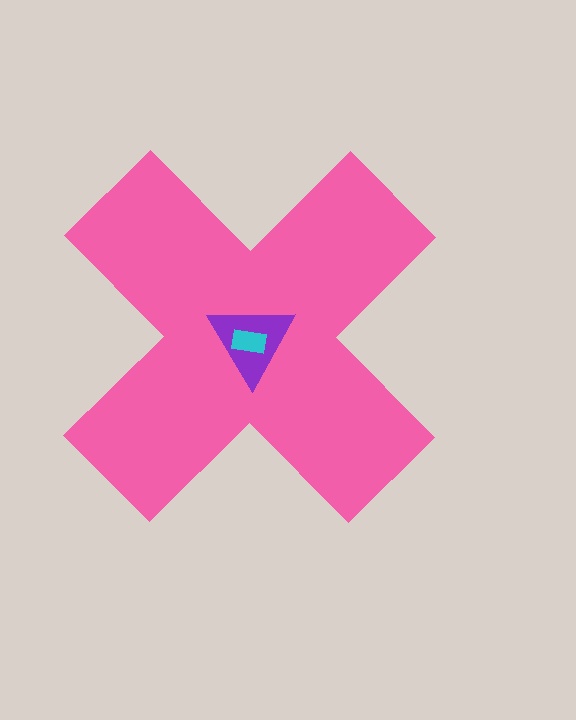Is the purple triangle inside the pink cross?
Yes.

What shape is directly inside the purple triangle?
The cyan rectangle.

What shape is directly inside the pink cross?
The purple triangle.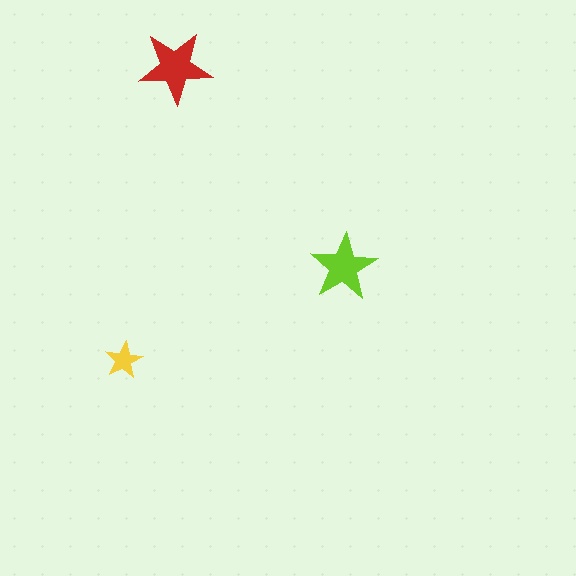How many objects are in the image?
There are 3 objects in the image.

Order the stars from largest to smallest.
the red one, the lime one, the yellow one.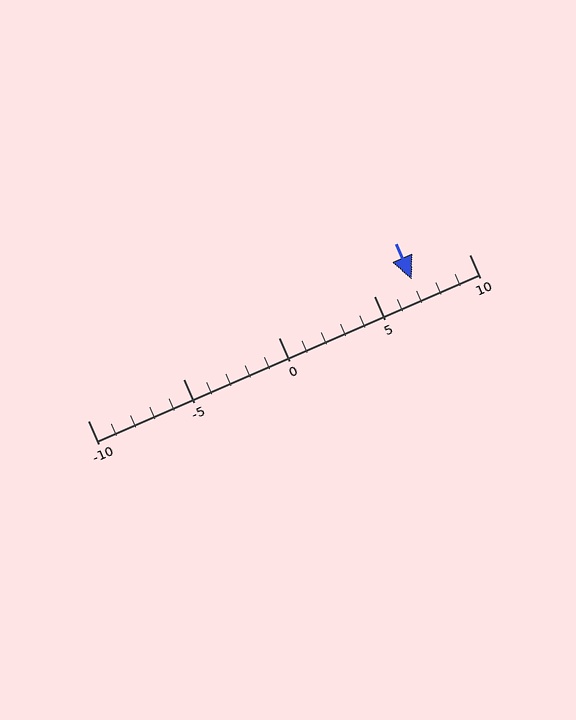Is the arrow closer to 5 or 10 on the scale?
The arrow is closer to 5.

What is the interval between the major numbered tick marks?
The major tick marks are spaced 5 units apart.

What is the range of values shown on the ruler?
The ruler shows values from -10 to 10.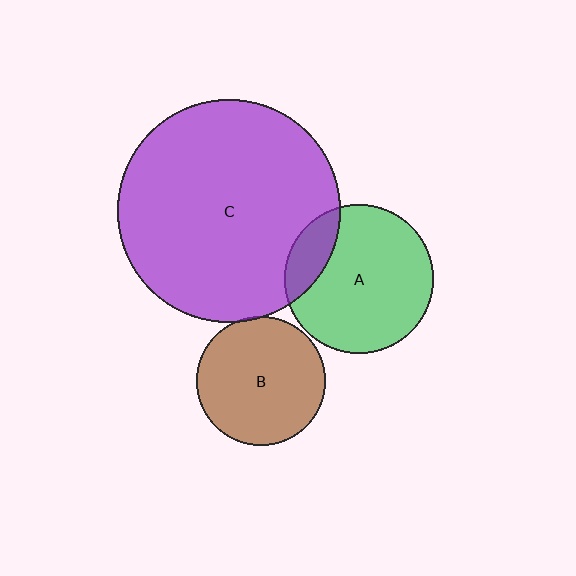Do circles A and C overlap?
Yes.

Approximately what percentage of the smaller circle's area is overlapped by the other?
Approximately 15%.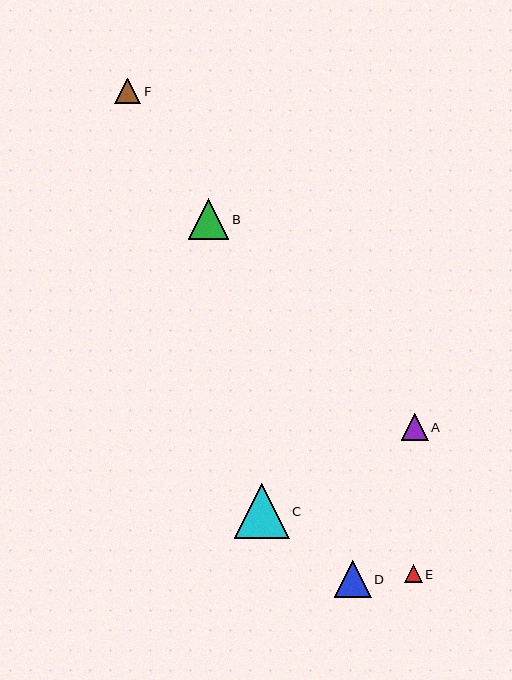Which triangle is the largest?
Triangle C is the largest with a size of approximately 55 pixels.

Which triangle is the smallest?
Triangle E is the smallest with a size of approximately 18 pixels.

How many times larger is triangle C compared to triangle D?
Triangle C is approximately 1.5 times the size of triangle D.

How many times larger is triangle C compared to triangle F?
Triangle C is approximately 2.1 times the size of triangle F.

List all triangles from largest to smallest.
From largest to smallest: C, B, D, A, F, E.